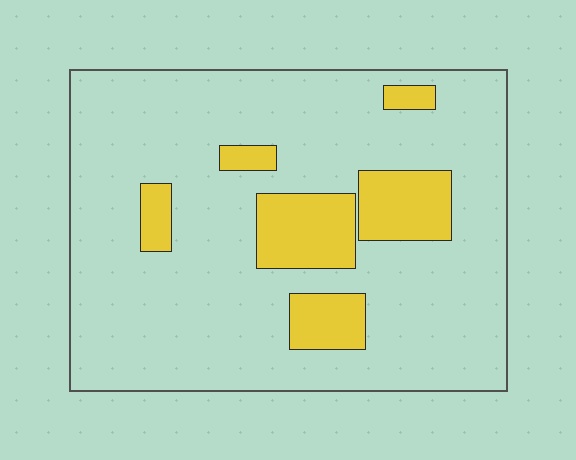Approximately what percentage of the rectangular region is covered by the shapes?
Approximately 15%.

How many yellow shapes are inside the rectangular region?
6.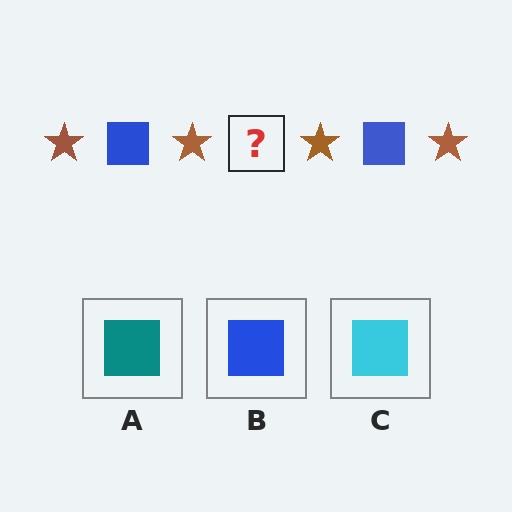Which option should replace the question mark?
Option B.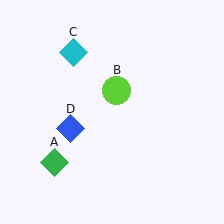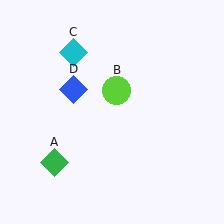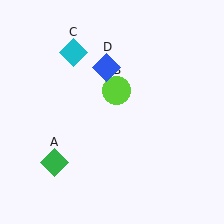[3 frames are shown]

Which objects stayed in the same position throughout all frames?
Green diamond (object A) and lime circle (object B) and cyan diamond (object C) remained stationary.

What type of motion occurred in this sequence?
The blue diamond (object D) rotated clockwise around the center of the scene.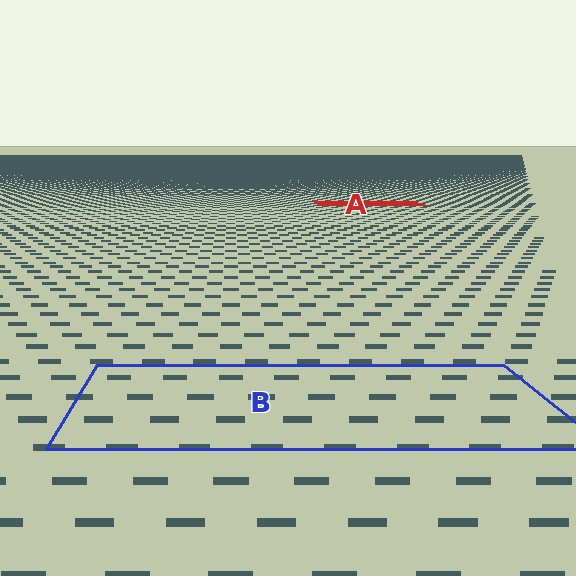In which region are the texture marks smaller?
The texture marks are smaller in region A, because it is farther away.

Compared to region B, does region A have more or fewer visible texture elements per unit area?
Region A has more texture elements per unit area — they are packed more densely because it is farther away.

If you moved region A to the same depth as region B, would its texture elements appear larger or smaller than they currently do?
They would appear larger. At a closer depth, the same texture elements are projected at a bigger on-screen size.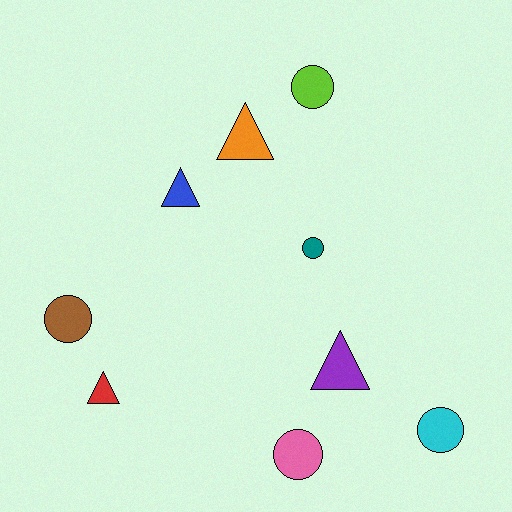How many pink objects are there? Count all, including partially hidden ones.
There is 1 pink object.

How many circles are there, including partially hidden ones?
There are 5 circles.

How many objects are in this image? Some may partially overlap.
There are 9 objects.